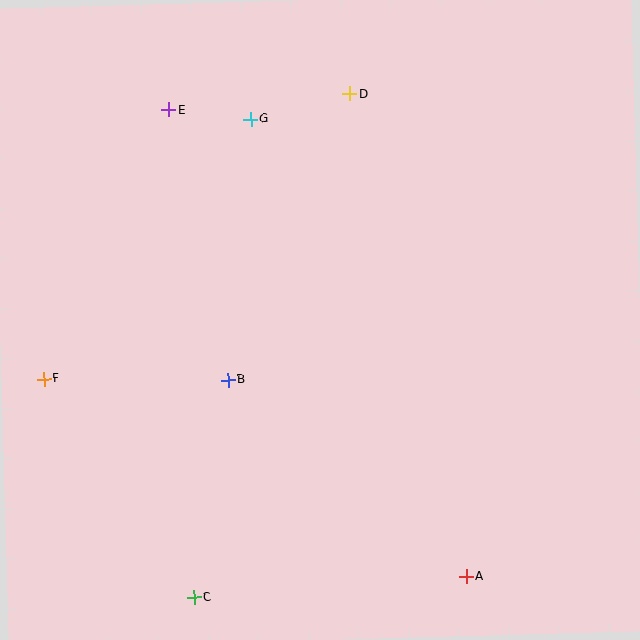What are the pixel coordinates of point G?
Point G is at (251, 119).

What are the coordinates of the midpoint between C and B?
The midpoint between C and B is at (211, 489).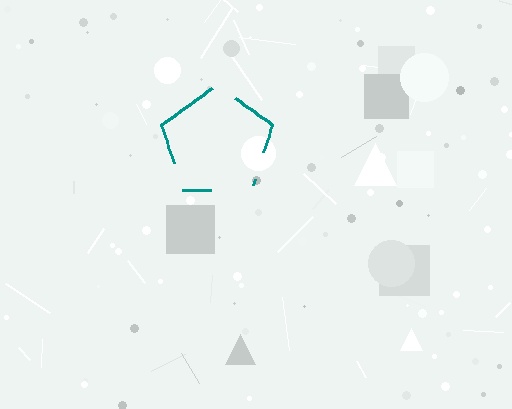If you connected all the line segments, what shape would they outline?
They would outline a pentagon.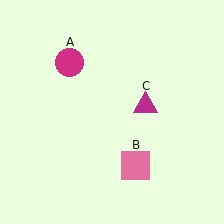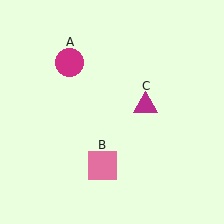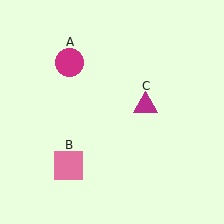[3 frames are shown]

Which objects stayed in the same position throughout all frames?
Magenta circle (object A) and magenta triangle (object C) remained stationary.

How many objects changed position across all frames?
1 object changed position: pink square (object B).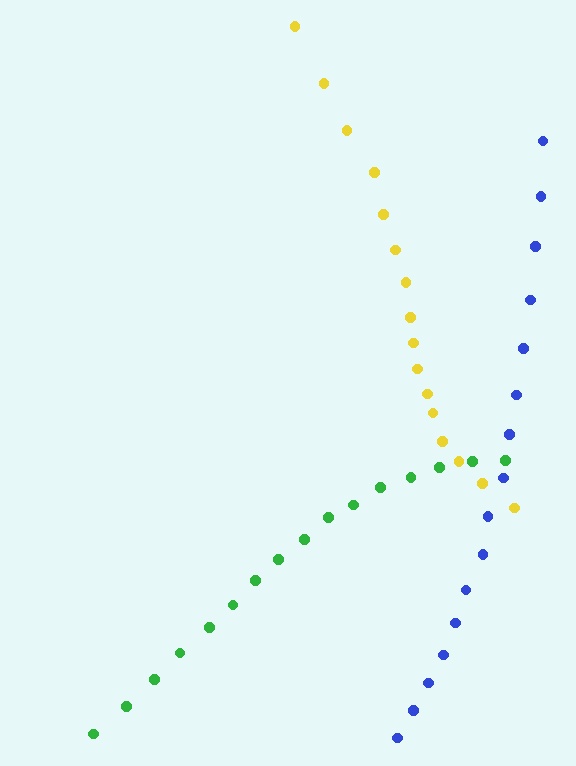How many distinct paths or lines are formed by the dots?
There are 3 distinct paths.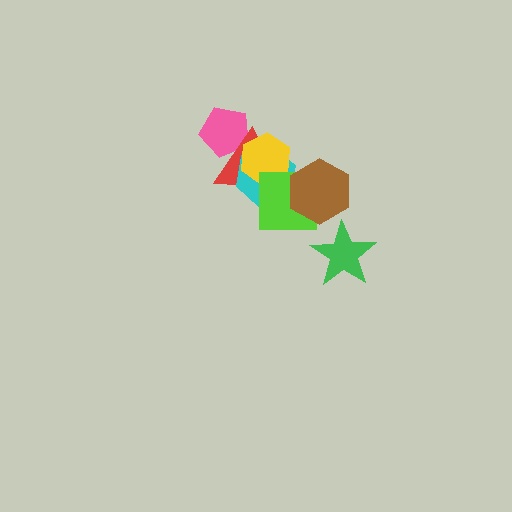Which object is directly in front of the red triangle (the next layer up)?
The cyan hexagon is directly in front of the red triangle.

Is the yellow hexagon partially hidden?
Yes, it is partially covered by another shape.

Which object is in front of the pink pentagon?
The red triangle is in front of the pink pentagon.